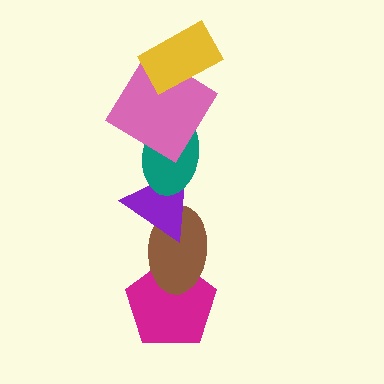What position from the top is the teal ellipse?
The teal ellipse is 3rd from the top.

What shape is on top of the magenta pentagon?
The brown ellipse is on top of the magenta pentagon.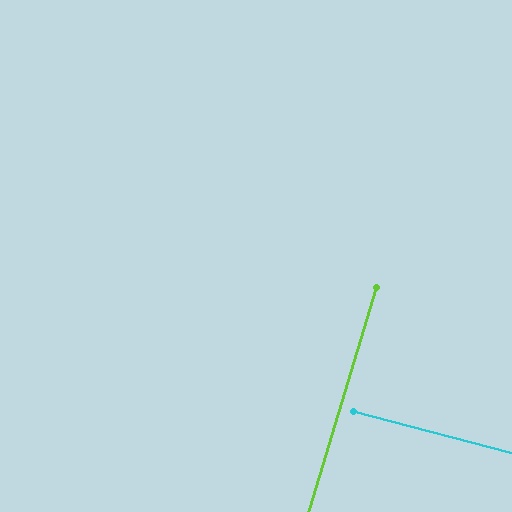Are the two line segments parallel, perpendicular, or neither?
Perpendicular — they meet at approximately 88°.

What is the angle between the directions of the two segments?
Approximately 88 degrees.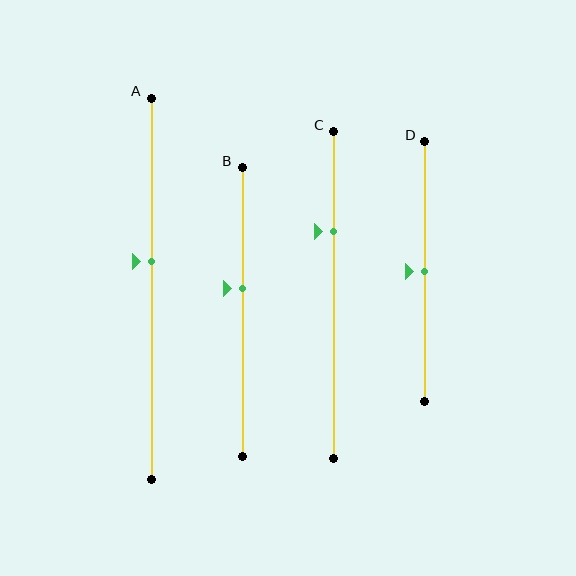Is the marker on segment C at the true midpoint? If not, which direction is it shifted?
No, the marker on segment C is shifted upward by about 20% of the segment length.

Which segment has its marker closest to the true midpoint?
Segment D has its marker closest to the true midpoint.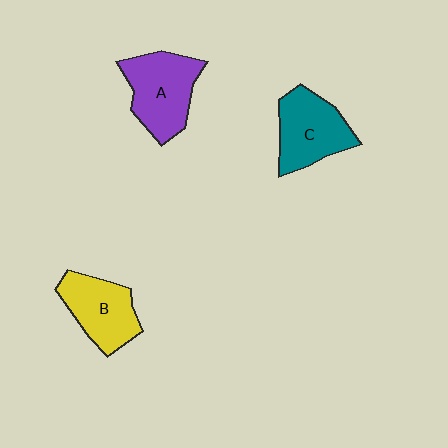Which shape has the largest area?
Shape A (purple).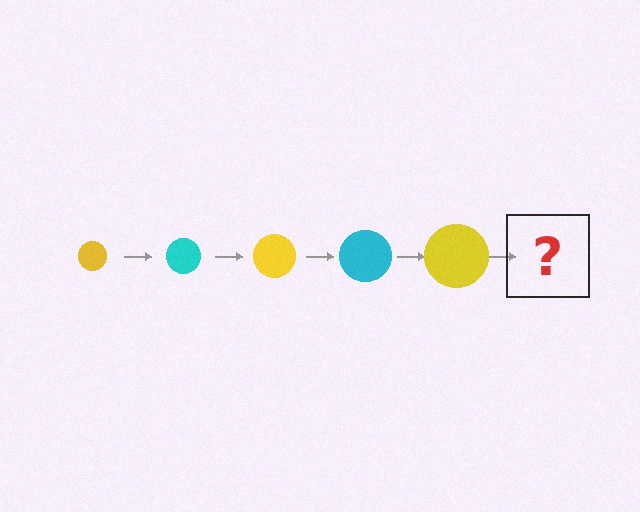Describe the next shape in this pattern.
It should be a cyan circle, larger than the previous one.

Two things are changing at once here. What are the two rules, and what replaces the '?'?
The two rules are that the circle grows larger each step and the color cycles through yellow and cyan. The '?' should be a cyan circle, larger than the previous one.